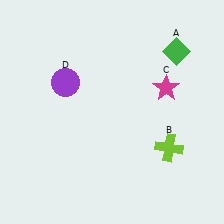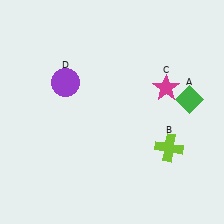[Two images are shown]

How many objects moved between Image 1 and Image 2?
1 object moved between the two images.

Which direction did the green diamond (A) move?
The green diamond (A) moved down.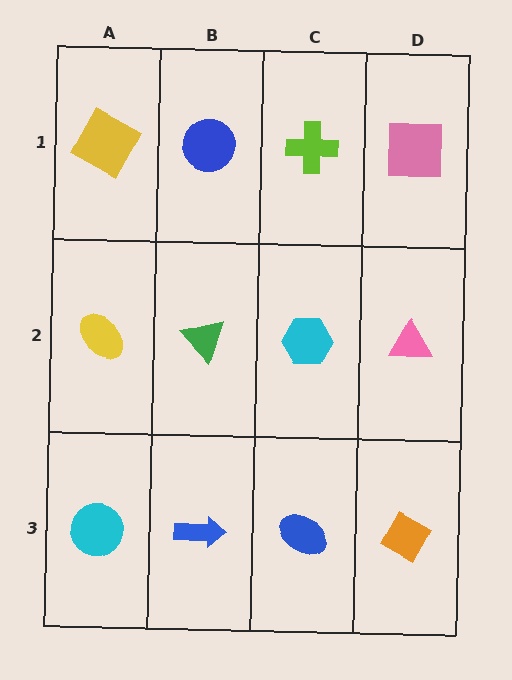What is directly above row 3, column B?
A green triangle.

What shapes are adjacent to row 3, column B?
A green triangle (row 2, column B), a cyan circle (row 3, column A), a blue ellipse (row 3, column C).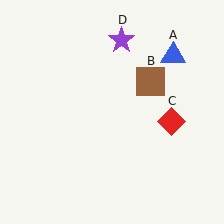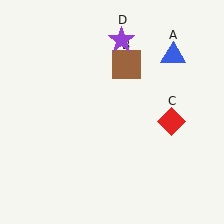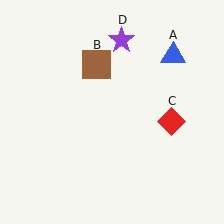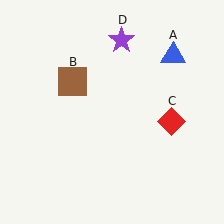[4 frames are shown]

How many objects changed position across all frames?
1 object changed position: brown square (object B).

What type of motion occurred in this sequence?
The brown square (object B) rotated counterclockwise around the center of the scene.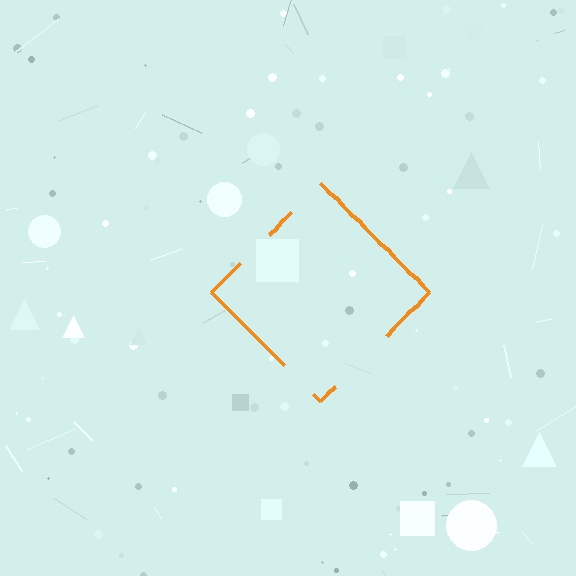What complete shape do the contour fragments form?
The contour fragments form a diamond.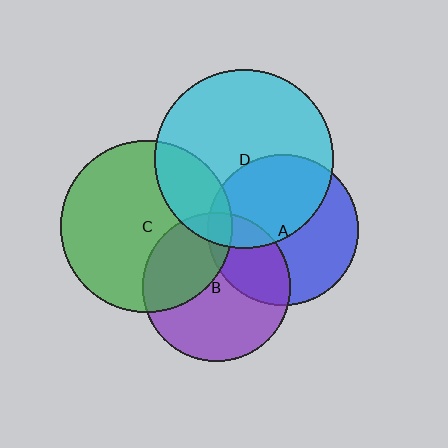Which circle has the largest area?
Circle D (cyan).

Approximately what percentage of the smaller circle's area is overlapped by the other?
Approximately 10%.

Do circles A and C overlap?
Yes.